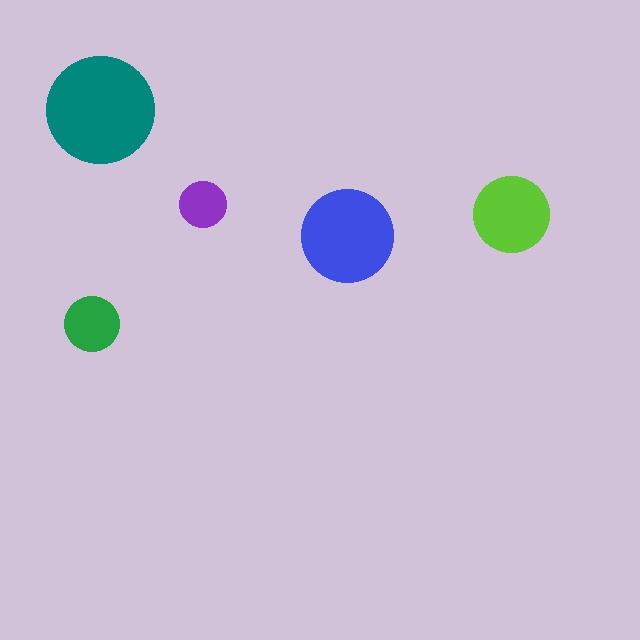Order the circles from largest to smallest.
the teal one, the blue one, the lime one, the green one, the purple one.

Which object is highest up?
The teal circle is topmost.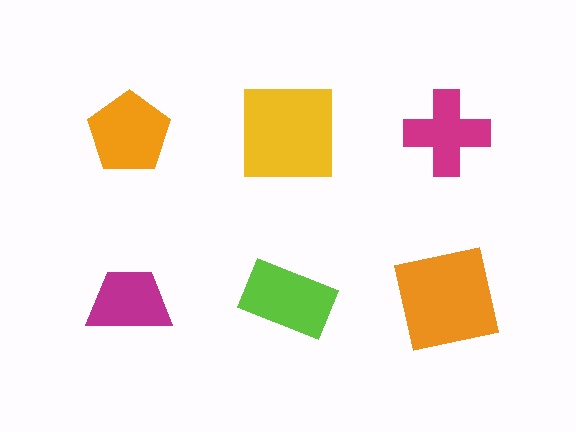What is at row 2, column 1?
A magenta trapezoid.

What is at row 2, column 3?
An orange square.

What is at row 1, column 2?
A yellow square.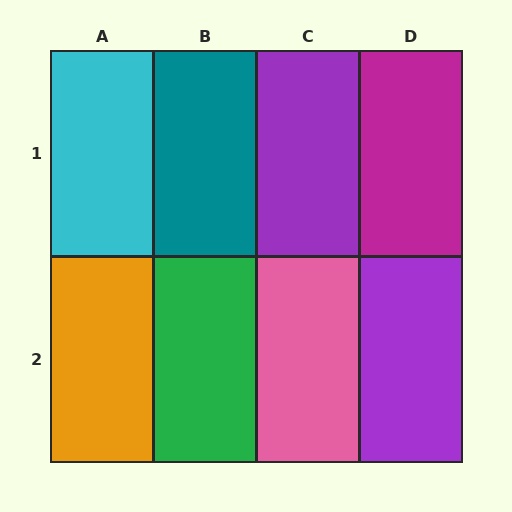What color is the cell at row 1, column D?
Magenta.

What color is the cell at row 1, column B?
Teal.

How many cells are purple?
2 cells are purple.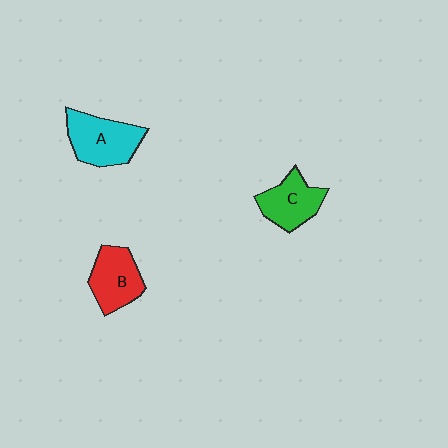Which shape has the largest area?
Shape A (cyan).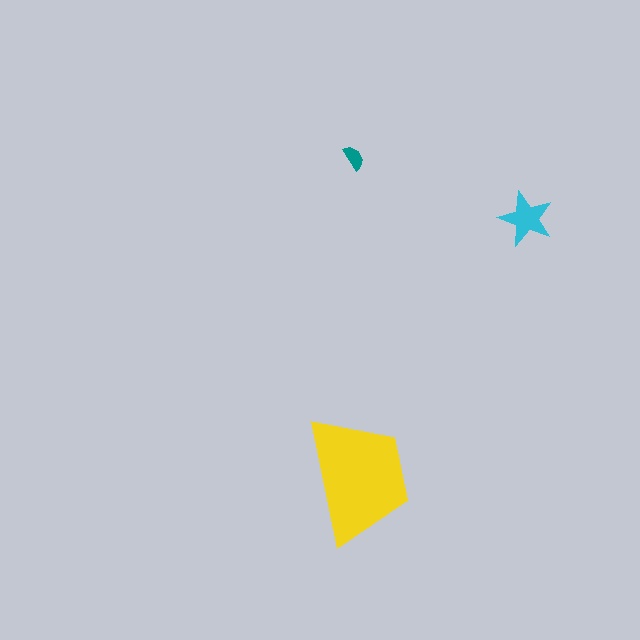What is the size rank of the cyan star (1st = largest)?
2nd.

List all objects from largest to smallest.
The yellow trapezoid, the cyan star, the teal semicircle.